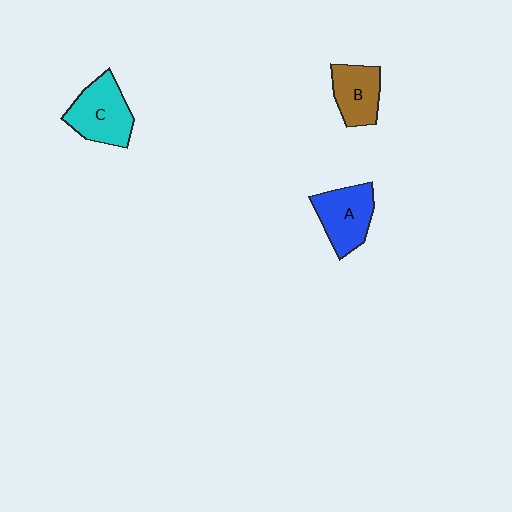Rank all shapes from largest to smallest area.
From largest to smallest: C (cyan), A (blue), B (brown).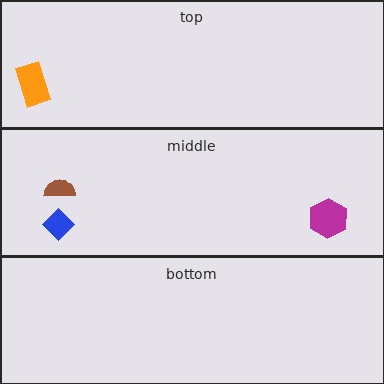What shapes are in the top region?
The orange rectangle.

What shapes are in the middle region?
The blue diamond, the magenta hexagon, the brown semicircle.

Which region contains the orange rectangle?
The top region.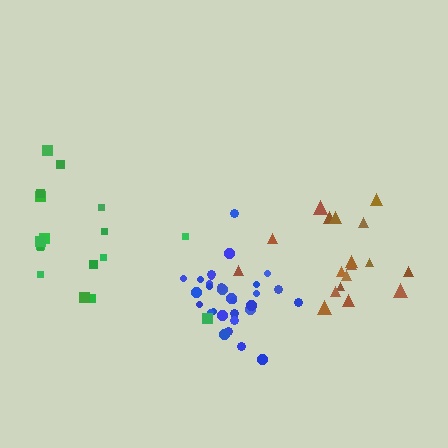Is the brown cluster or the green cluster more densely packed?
Brown.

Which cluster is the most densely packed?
Blue.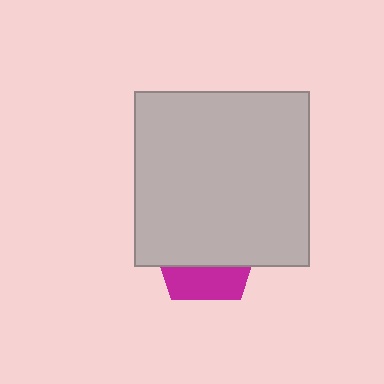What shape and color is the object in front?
The object in front is a light gray square.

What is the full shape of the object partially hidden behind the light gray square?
The partially hidden object is a magenta pentagon.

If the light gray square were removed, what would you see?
You would see the complete magenta pentagon.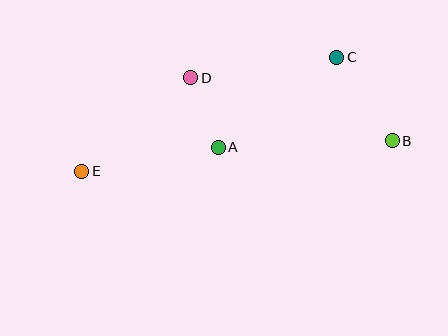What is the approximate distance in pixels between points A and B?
The distance between A and B is approximately 174 pixels.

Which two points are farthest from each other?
Points B and E are farthest from each other.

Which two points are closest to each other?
Points A and D are closest to each other.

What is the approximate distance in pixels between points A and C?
The distance between A and C is approximately 149 pixels.